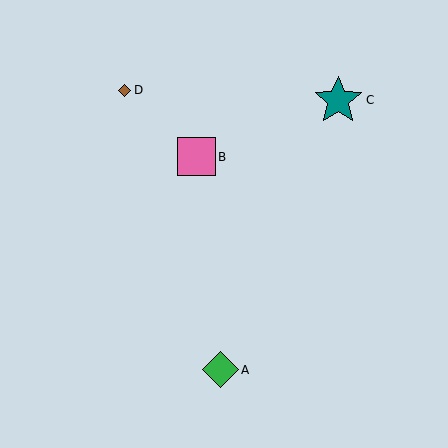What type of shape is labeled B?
Shape B is a pink square.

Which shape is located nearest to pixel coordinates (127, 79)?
The brown diamond (labeled D) at (125, 90) is nearest to that location.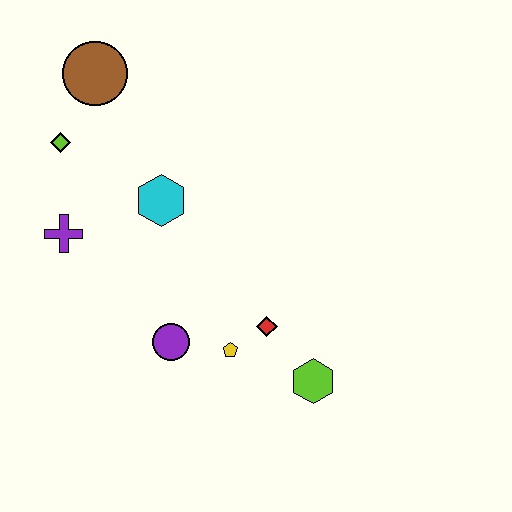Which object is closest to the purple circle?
The yellow pentagon is closest to the purple circle.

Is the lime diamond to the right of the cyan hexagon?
No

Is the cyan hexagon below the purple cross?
No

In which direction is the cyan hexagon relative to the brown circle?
The cyan hexagon is below the brown circle.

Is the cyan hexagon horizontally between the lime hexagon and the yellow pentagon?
No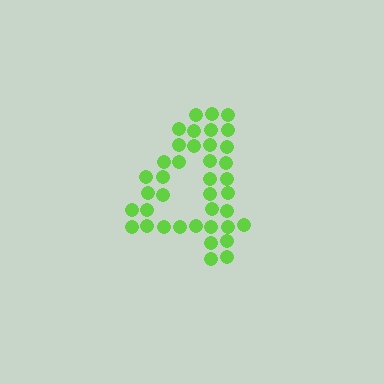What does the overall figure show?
The overall figure shows the digit 4.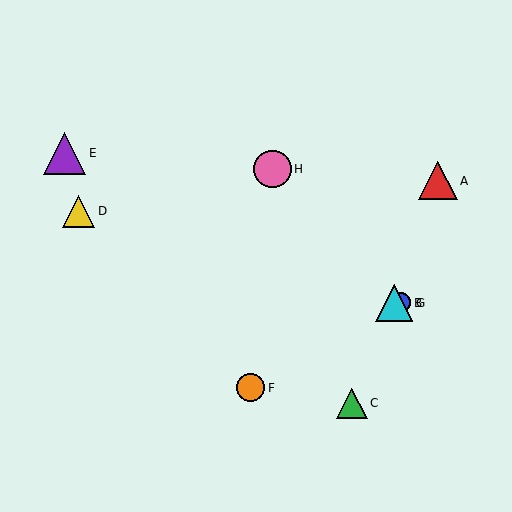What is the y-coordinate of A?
Object A is at y≈181.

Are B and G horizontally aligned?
Yes, both are at y≈303.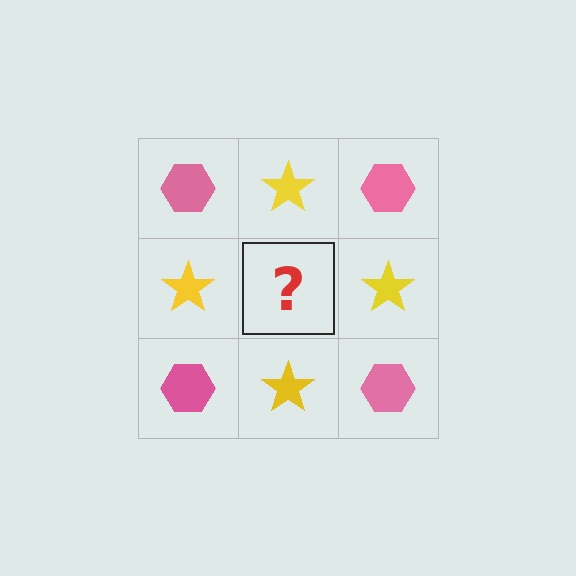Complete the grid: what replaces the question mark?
The question mark should be replaced with a pink hexagon.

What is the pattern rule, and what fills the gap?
The rule is that it alternates pink hexagon and yellow star in a checkerboard pattern. The gap should be filled with a pink hexagon.